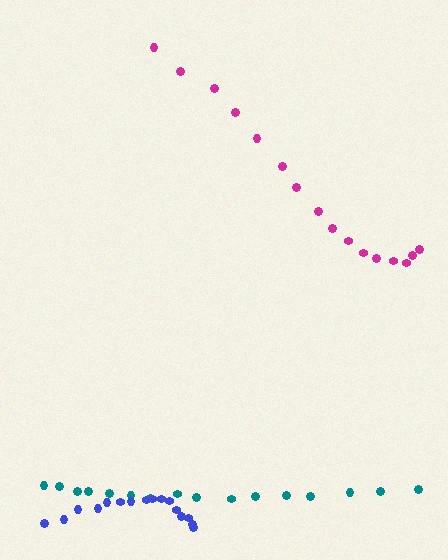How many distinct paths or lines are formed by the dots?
There are 3 distinct paths.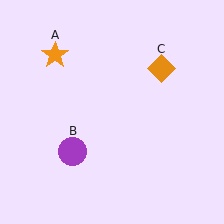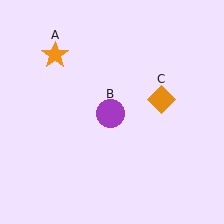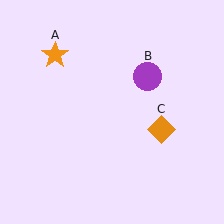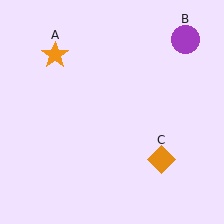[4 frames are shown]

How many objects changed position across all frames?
2 objects changed position: purple circle (object B), orange diamond (object C).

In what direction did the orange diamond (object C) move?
The orange diamond (object C) moved down.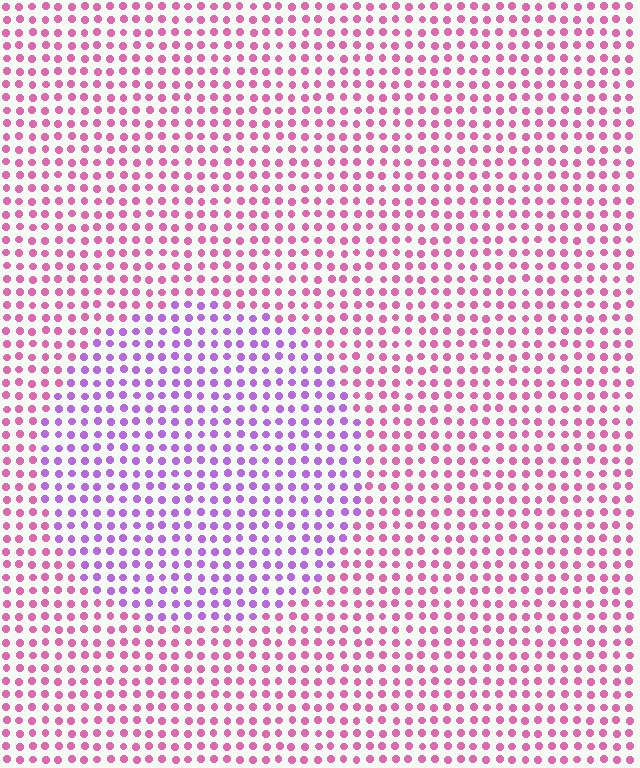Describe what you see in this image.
The image is filled with small pink elements in a uniform arrangement. A circle-shaped region is visible where the elements are tinted to a slightly different hue, forming a subtle color boundary.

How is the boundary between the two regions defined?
The boundary is defined purely by a slight shift in hue (about 44 degrees). Spacing, size, and orientation are identical on both sides.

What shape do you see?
I see a circle.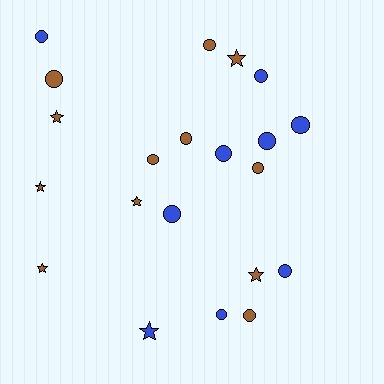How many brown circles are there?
There are 6 brown circles.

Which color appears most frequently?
Brown, with 12 objects.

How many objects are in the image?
There are 21 objects.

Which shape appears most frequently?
Circle, with 14 objects.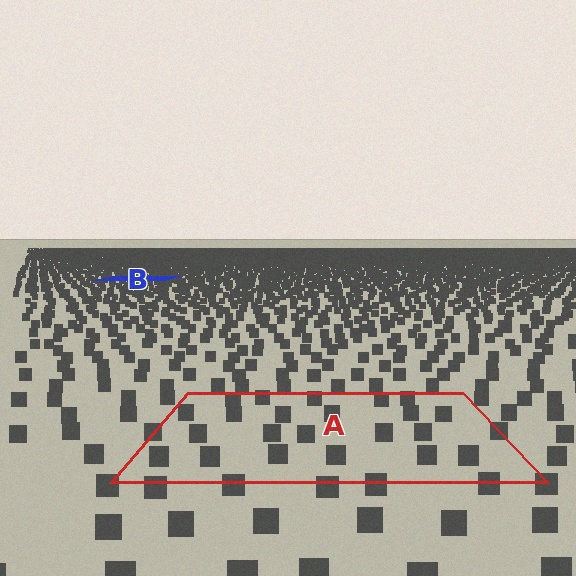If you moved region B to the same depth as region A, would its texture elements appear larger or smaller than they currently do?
They would appear larger. At a closer depth, the same texture elements are projected at a bigger on-screen size.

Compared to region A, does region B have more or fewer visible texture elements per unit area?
Region B has more texture elements per unit area — they are packed more densely because it is farther away.